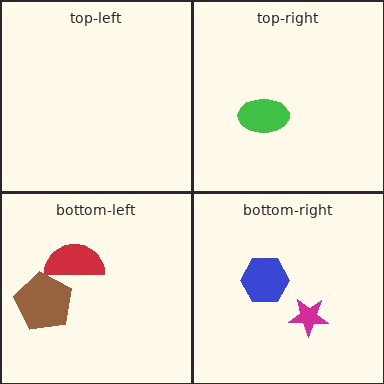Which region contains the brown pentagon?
The bottom-left region.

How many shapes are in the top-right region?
1.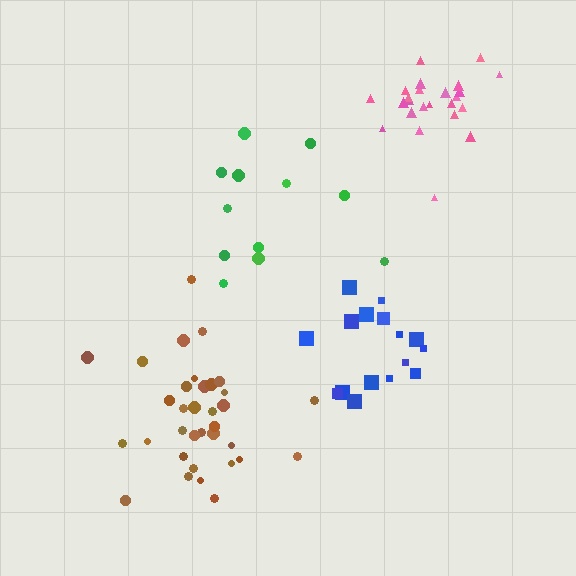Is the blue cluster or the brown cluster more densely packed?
Brown.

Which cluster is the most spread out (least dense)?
Green.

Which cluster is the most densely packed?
Pink.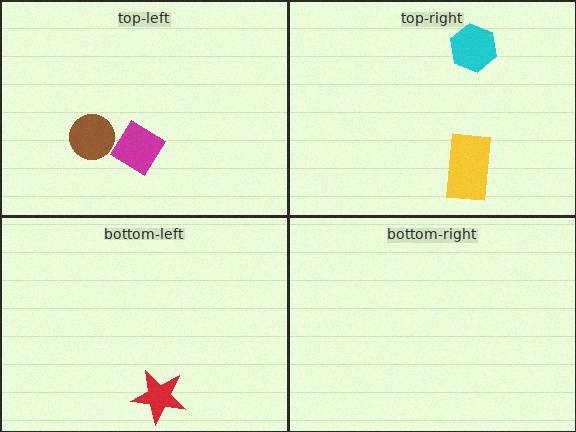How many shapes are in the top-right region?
2.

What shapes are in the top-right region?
The yellow rectangle, the cyan hexagon.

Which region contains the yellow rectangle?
The top-right region.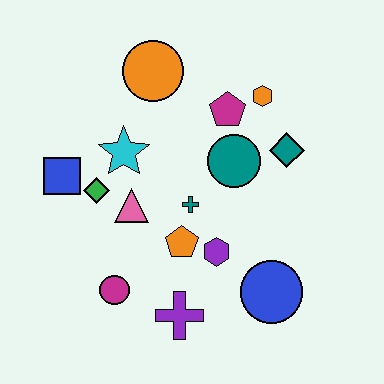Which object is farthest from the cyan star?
The blue circle is farthest from the cyan star.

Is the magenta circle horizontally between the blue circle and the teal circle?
No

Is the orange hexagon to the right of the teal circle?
Yes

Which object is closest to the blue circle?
The purple hexagon is closest to the blue circle.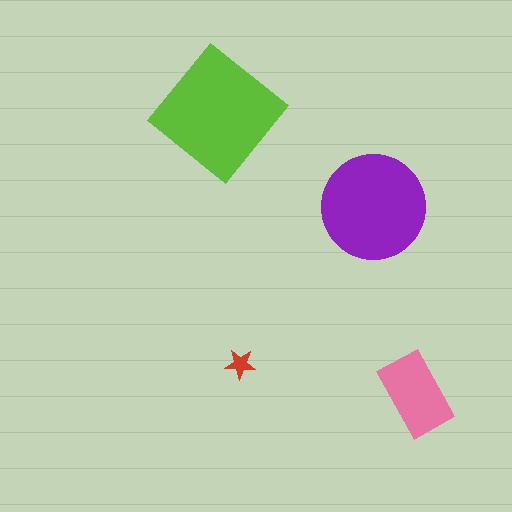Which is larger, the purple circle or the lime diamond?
The lime diamond.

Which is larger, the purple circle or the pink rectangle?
The purple circle.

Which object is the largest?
The lime diamond.